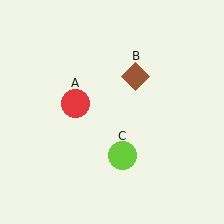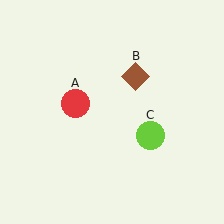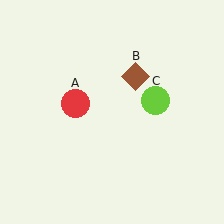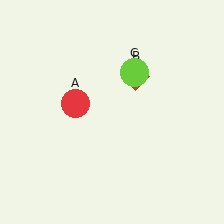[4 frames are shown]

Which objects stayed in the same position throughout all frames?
Red circle (object A) and brown diamond (object B) remained stationary.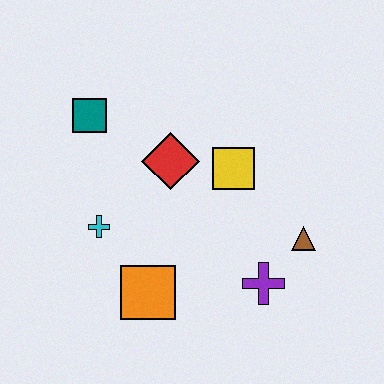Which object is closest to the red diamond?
The yellow square is closest to the red diamond.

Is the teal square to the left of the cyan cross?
Yes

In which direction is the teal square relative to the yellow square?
The teal square is to the left of the yellow square.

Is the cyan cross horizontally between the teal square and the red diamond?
Yes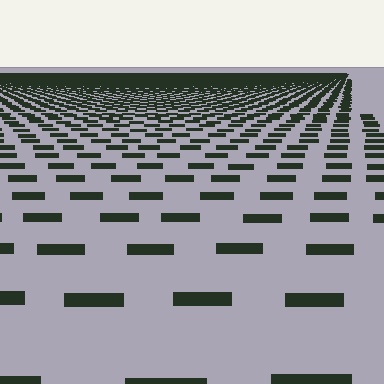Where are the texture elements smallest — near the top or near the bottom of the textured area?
Near the top.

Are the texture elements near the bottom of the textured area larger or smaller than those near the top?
Larger. Near the bottom, elements are closer to the viewer and appear at a bigger on-screen size.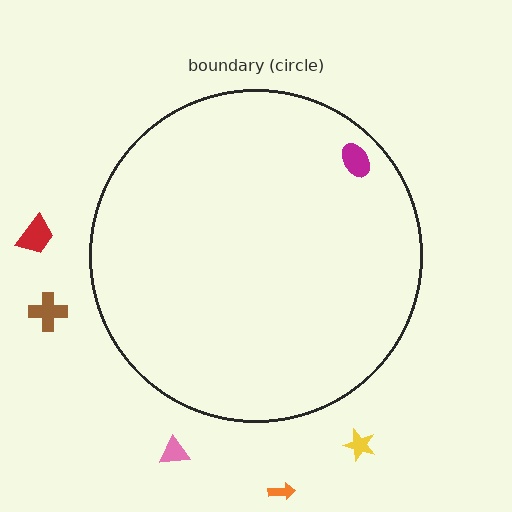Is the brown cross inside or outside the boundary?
Outside.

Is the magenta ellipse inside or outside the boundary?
Inside.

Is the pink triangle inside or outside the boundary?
Outside.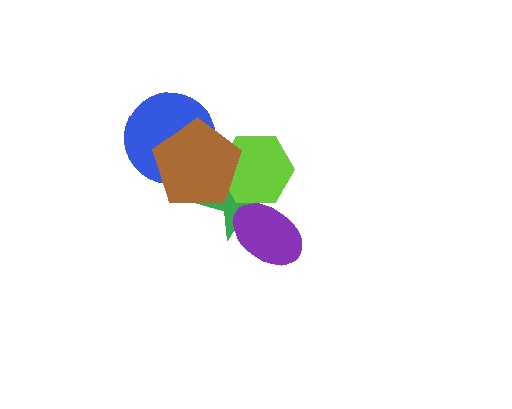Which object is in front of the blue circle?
The brown pentagon is in front of the blue circle.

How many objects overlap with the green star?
3 objects overlap with the green star.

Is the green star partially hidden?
Yes, it is partially covered by another shape.